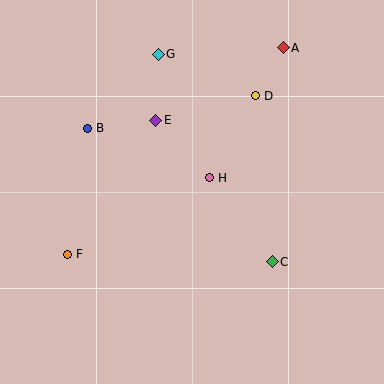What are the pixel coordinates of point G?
Point G is at (158, 54).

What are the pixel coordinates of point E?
Point E is at (156, 120).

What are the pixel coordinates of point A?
Point A is at (283, 48).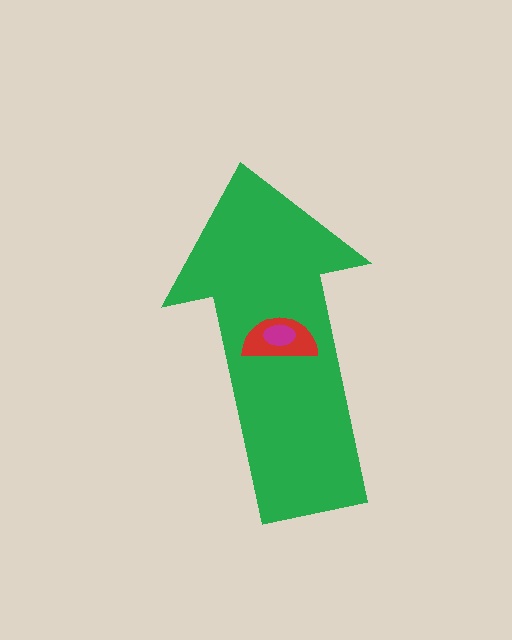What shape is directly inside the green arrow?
The red semicircle.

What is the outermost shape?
The green arrow.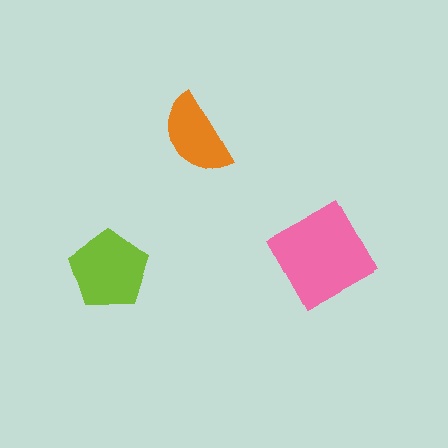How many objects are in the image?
There are 3 objects in the image.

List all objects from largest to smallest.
The pink diamond, the lime pentagon, the orange semicircle.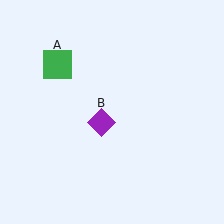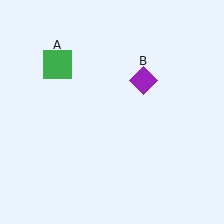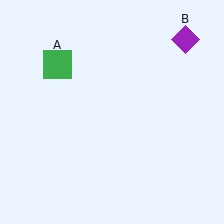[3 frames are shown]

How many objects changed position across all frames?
1 object changed position: purple diamond (object B).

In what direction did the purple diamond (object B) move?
The purple diamond (object B) moved up and to the right.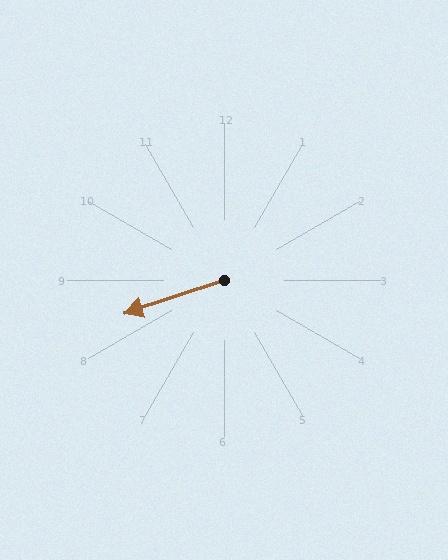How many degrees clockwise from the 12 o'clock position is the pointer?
Approximately 252 degrees.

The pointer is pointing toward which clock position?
Roughly 8 o'clock.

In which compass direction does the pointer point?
West.